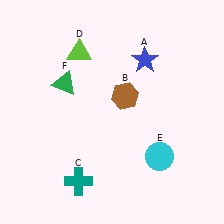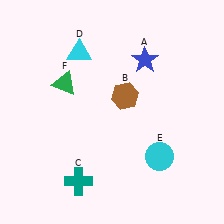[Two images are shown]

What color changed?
The triangle (D) changed from lime in Image 1 to cyan in Image 2.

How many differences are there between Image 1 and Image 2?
There is 1 difference between the two images.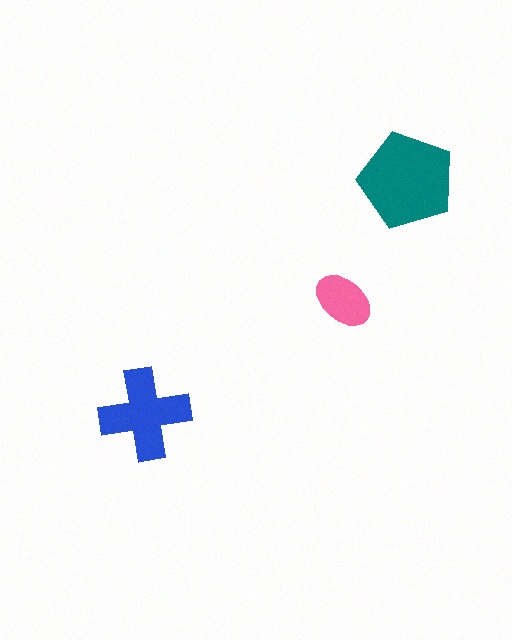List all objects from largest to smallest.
The teal pentagon, the blue cross, the pink ellipse.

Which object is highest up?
The teal pentagon is topmost.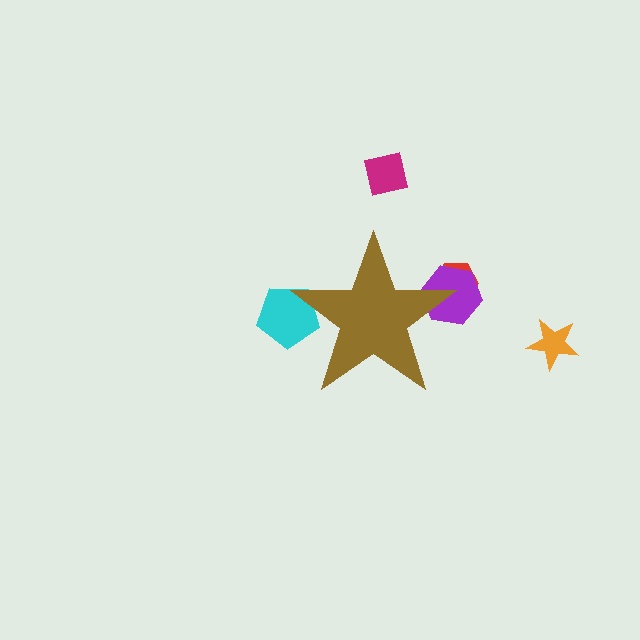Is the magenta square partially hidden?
No, the magenta square is fully visible.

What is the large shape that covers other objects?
A brown star.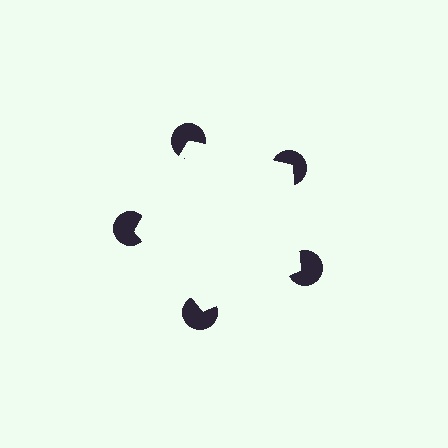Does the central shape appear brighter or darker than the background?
It typically appears slightly brighter than the background, even though no actual brightness change is drawn.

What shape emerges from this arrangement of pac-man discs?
An illusory pentagon — its edges are inferred from the aligned wedge cuts in the pac-man discs, not physically drawn.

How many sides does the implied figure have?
5 sides.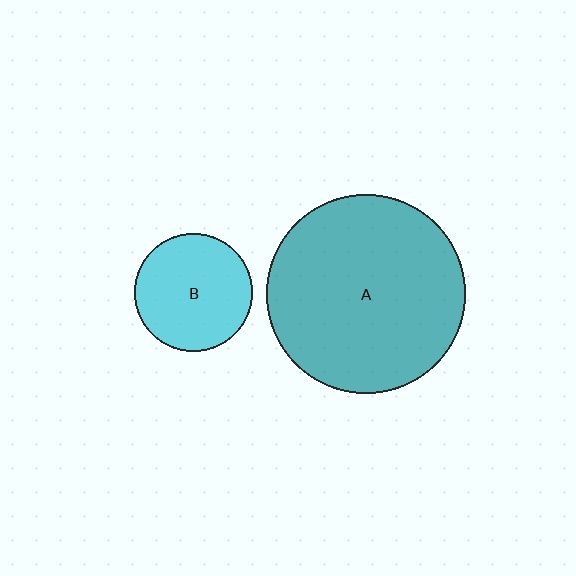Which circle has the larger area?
Circle A (teal).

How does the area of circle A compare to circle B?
Approximately 2.8 times.